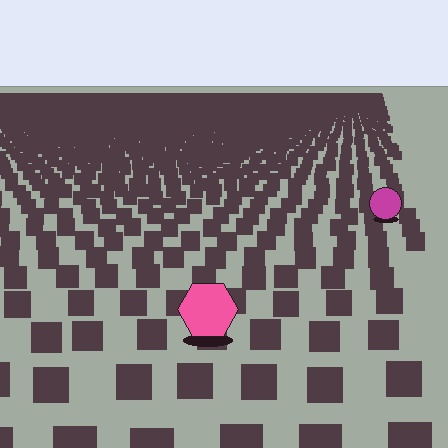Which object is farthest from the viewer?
The magenta circle is farthest from the viewer. It appears smaller and the ground texture around it is denser.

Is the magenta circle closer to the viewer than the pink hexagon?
No. The pink hexagon is closer — you can tell from the texture gradient: the ground texture is coarser near it.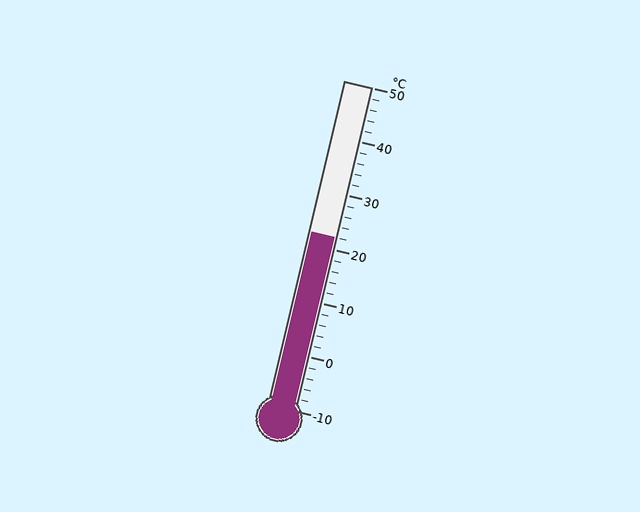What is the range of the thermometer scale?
The thermometer scale ranges from -10°C to 50°C.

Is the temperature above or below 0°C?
The temperature is above 0°C.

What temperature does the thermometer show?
The thermometer shows approximately 22°C.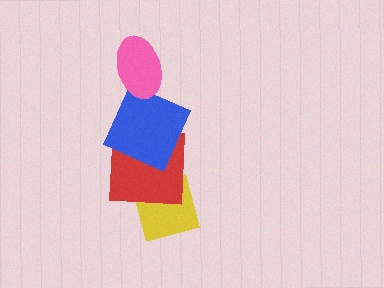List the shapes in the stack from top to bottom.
From top to bottom: the pink ellipse, the blue square, the red square, the yellow square.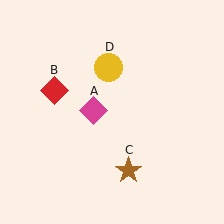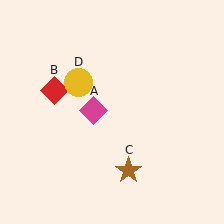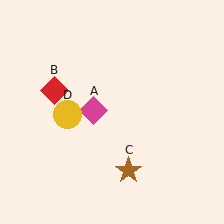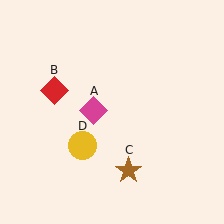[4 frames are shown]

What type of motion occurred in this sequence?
The yellow circle (object D) rotated counterclockwise around the center of the scene.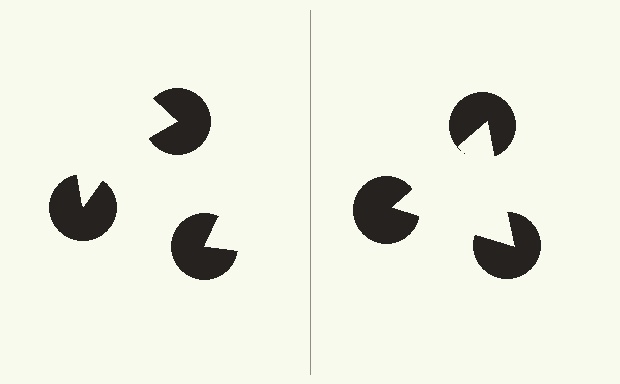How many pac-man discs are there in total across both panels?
6 — 3 on each side.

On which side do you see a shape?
An illusory triangle appears on the right side. On the left side the wedge cuts are rotated, so no coherent shape forms.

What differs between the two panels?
The pac-man discs are positioned identically on both sides; only the wedge orientations differ. On the right they align to a triangle; on the left they are misaligned.